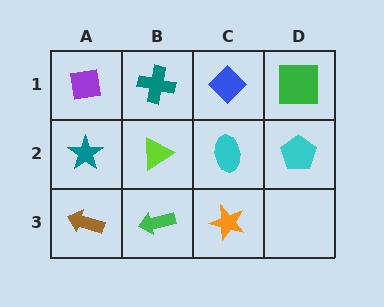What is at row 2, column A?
A teal star.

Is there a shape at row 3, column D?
No, that cell is empty.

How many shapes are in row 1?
4 shapes.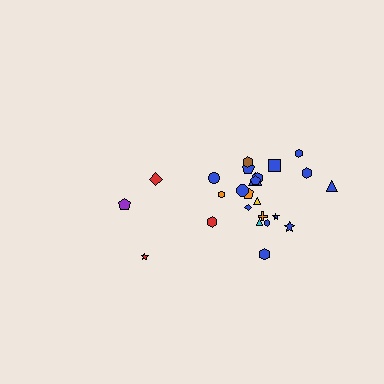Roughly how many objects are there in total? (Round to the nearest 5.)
Roughly 25 objects in total.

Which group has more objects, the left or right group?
The right group.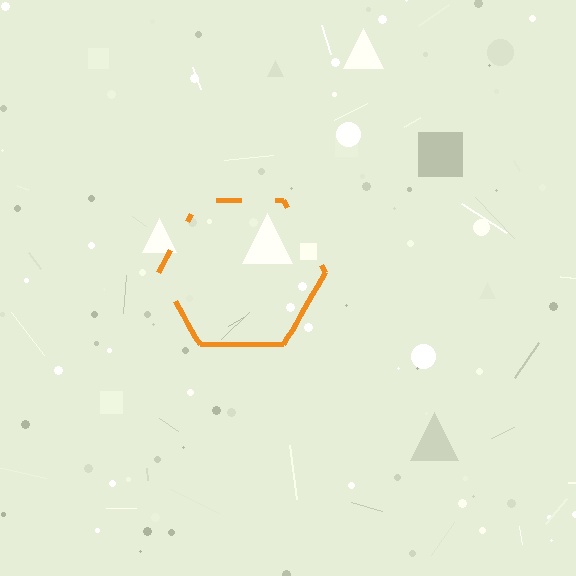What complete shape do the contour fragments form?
The contour fragments form a hexagon.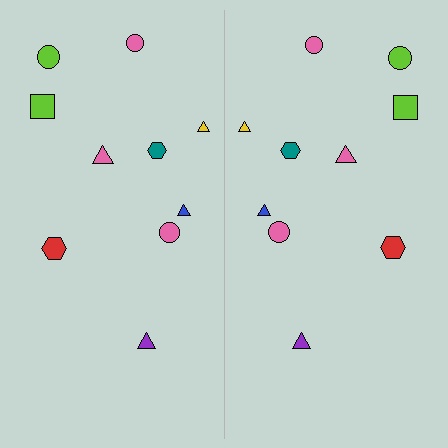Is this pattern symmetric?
Yes, this pattern has bilateral (reflection) symmetry.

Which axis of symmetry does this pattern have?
The pattern has a vertical axis of symmetry running through the center of the image.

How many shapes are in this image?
There are 20 shapes in this image.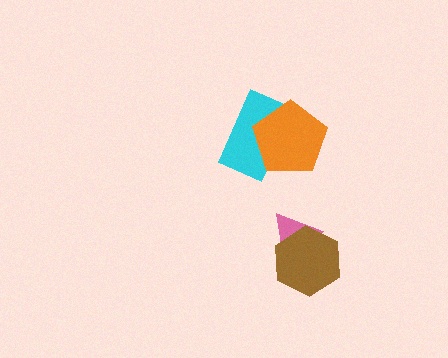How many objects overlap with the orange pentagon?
1 object overlaps with the orange pentagon.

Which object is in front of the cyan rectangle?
The orange pentagon is in front of the cyan rectangle.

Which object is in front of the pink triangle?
The brown hexagon is in front of the pink triangle.